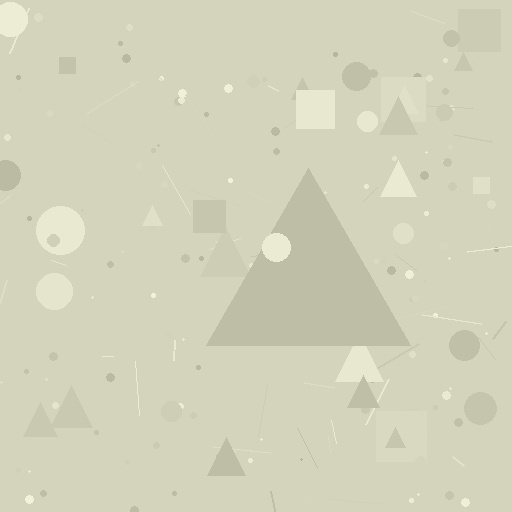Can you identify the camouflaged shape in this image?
The camouflaged shape is a triangle.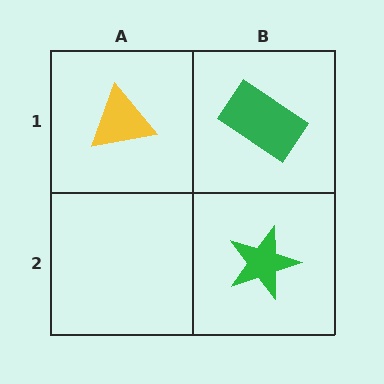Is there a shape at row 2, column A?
No, that cell is empty.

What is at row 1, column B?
A green rectangle.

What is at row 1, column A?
A yellow triangle.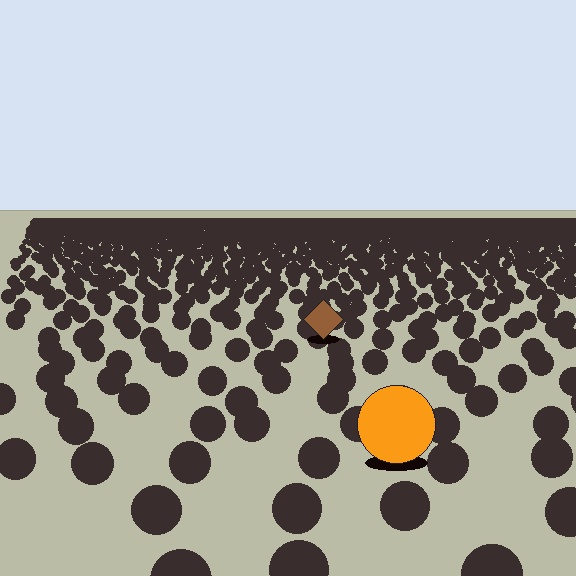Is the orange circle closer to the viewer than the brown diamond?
Yes. The orange circle is closer — you can tell from the texture gradient: the ground texture is coarser near it.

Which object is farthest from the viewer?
The brown diamond is farthest from the viewer. It appears smaller and the ground texture around it is denser.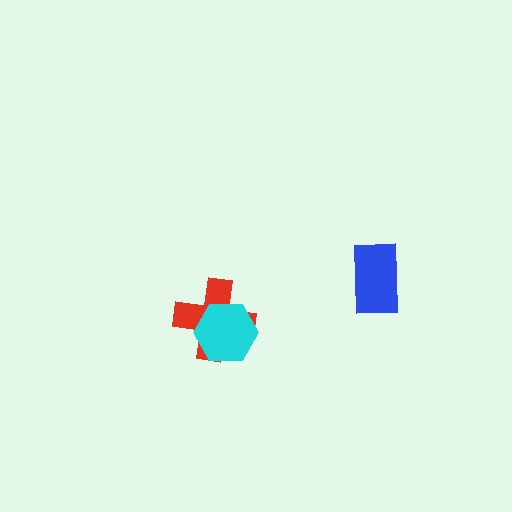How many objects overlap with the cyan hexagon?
1 object overlaps with the cyan hexagon.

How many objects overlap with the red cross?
1 object overlaps with the red cross.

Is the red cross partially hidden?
Yes, it is partially covered by another shape.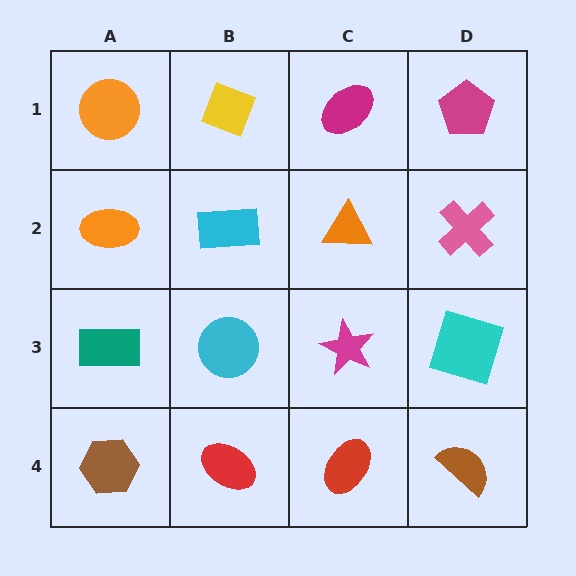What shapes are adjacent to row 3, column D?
A pink cross (row 2, column D), a brown semicircle (row 4, column D), a magenta star (row 3, column C).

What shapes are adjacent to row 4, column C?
A magenta star (row 3, column C), a red ellipse (row 4, column B), a brown semicircle (row 4, column D).